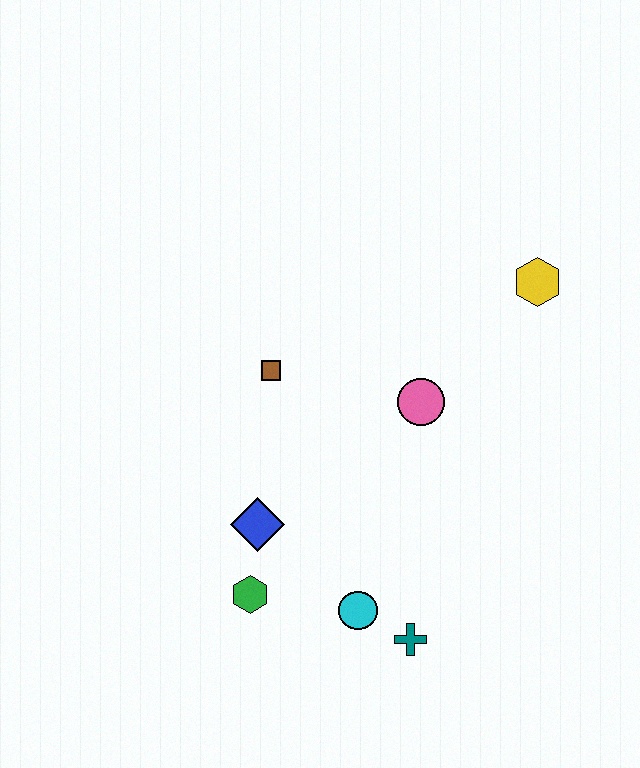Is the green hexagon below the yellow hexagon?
Yes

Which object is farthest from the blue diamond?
The yellow hexagon is farthest from the blue diamond.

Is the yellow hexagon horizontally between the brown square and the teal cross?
No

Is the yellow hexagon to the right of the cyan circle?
Yes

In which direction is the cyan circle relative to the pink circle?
The cyan circle is below the pink circle.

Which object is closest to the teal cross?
The cyan circle is closest to the teal cross.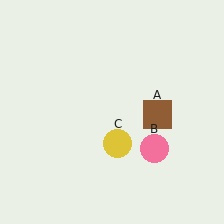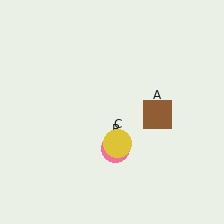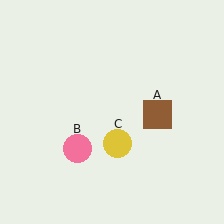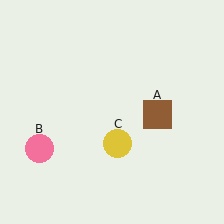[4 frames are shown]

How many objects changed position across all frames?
1 object changed position: pink circle (object B).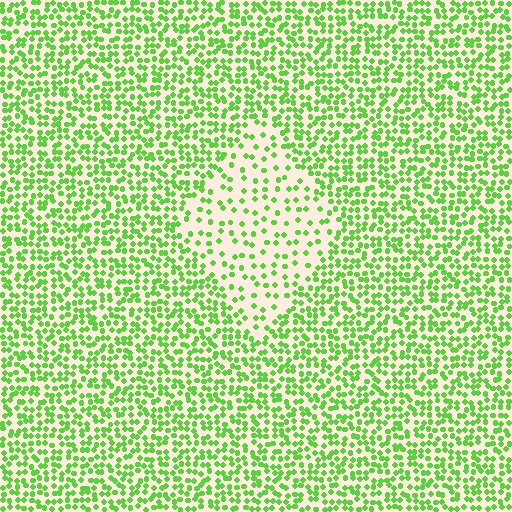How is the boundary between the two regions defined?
The boundary is defined by a change in element density (approximately 2.3x ratio). All elements are the same color, size, and shape.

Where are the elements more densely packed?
The elements are more densely packed outside the diamond boundary.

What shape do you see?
I see a diamond.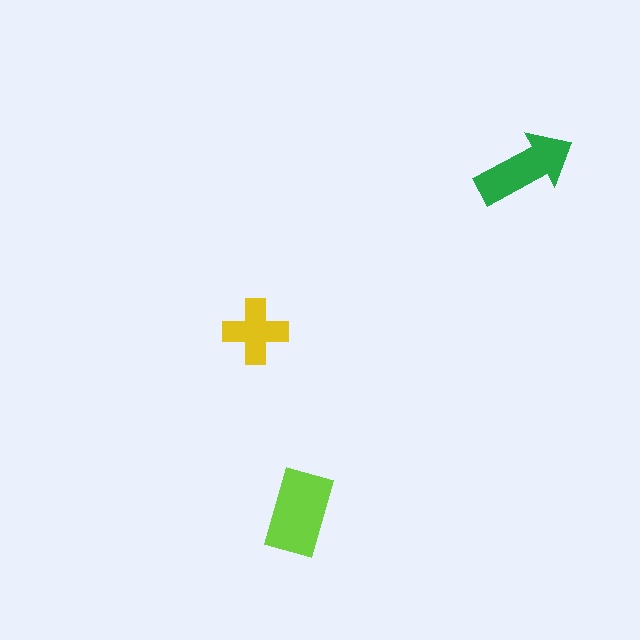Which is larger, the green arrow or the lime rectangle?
The lime rectangle.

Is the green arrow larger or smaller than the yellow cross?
Larger.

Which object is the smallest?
The yellow cross.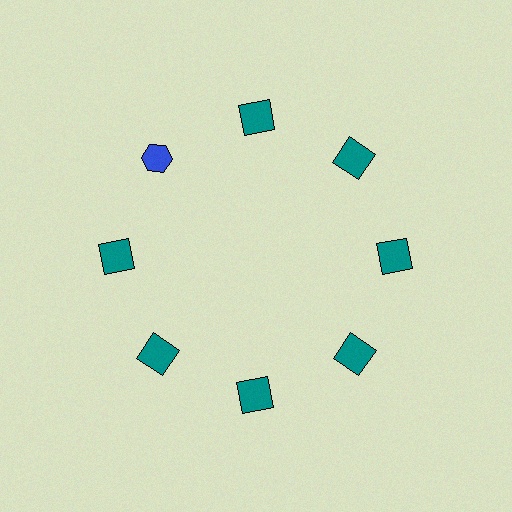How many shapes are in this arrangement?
There are 8 shapes arranged in a ring pattern.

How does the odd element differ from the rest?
It differs in both color (blue instead of teal) and shape (hexagon instead of square).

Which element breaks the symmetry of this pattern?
The blue hexagon at roughly the 10 o'clock position breaks the symmetry. All other shapes are teal squares.